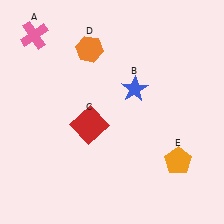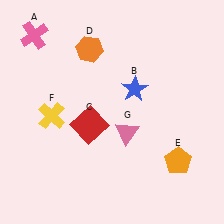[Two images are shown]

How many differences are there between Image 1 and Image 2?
There are 2 differences between the two images.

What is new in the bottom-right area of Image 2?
A pink triangle (G) was added in the bottom-right area of Image 2.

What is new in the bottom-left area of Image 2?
A yellow cross (F) was added in the bottom-left area of Image 2.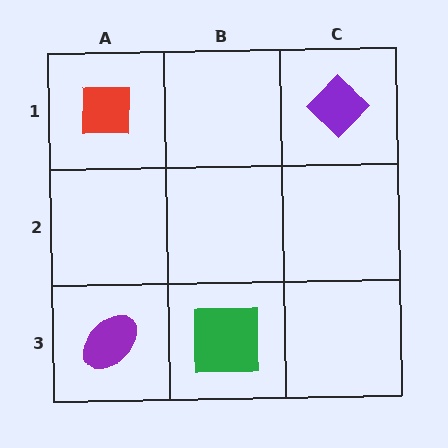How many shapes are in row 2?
0 shapes.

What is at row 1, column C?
A purple diamond.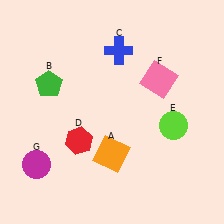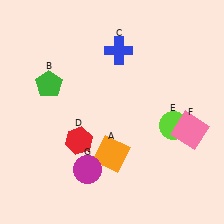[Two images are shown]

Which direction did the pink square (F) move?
The pink square (F) moved down.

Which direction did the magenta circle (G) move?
The magenta circle (G) moved right.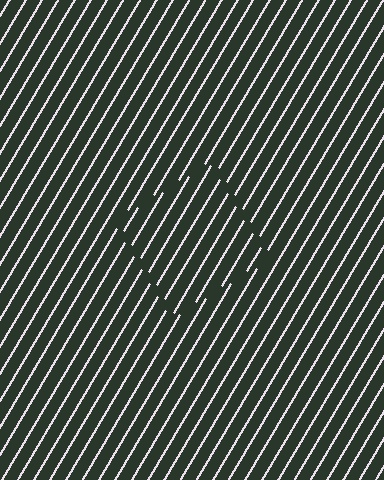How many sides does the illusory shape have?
4 sides — the line-ends trace a square.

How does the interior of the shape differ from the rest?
The interior of the shape contains the same grating, shifted by half a period — the contour is defined by the phase discontinuity where line-ends from the inner and outer gratings abut.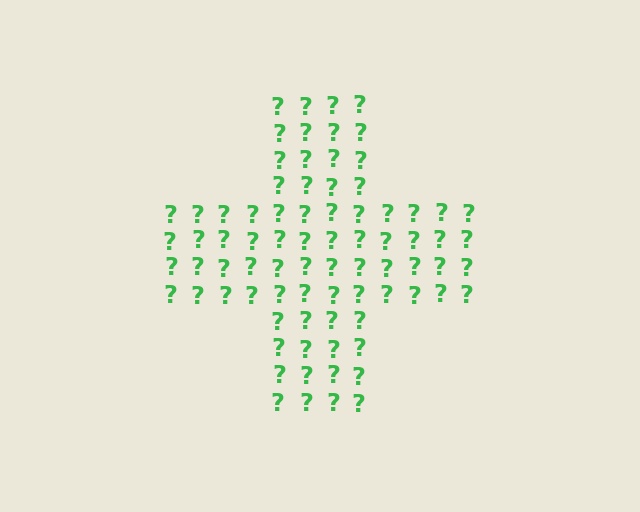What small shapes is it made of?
It is made of small question marks.